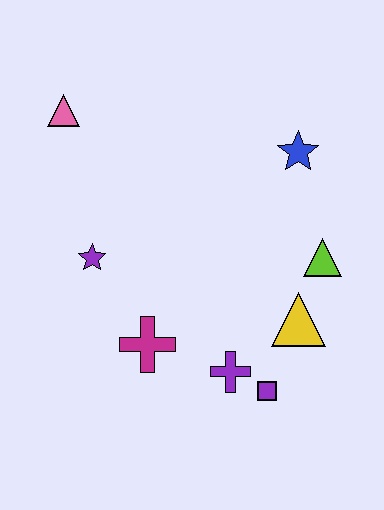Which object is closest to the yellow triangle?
The lime triangle is closest to the yellow triangle.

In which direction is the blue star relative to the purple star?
The blue star is to the right of the purple star.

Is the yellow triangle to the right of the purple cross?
Yes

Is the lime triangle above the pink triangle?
No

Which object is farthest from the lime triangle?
The pink triangle is farthest from the lime triangle.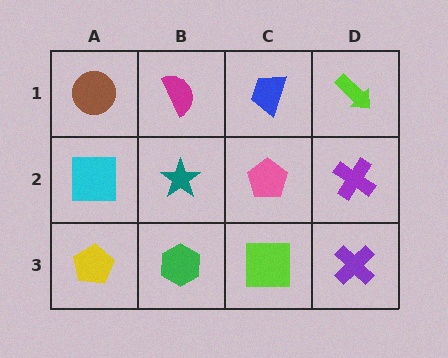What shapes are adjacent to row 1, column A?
A cyan square (row 2, column A), a magenta semicircle (row 1, column B).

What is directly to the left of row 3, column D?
A lime square.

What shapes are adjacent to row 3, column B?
A teal star (row 2, column B), a yellow pentagon (row 3, column A), a lime square (row 3, column C).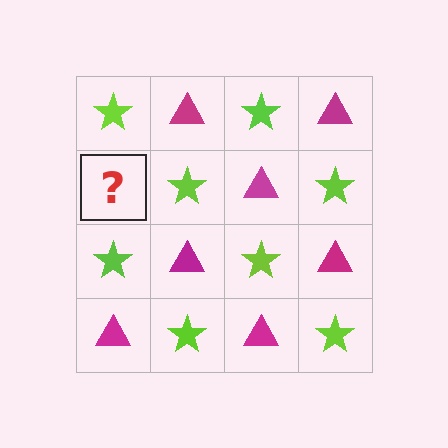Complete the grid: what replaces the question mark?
The question mark should be replaced with a magenta triangle.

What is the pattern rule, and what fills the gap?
The rule is that it alternates lime star and magenta triangle in a checkerboard pattern. The gap should be filled with a magenta triangle.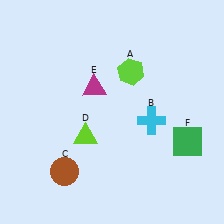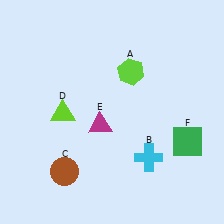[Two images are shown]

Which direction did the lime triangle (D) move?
The lime triangle (D) moved up.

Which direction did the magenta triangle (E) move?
The magenta triangle (E) moved down.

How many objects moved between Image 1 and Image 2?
3 objects moved between the two images.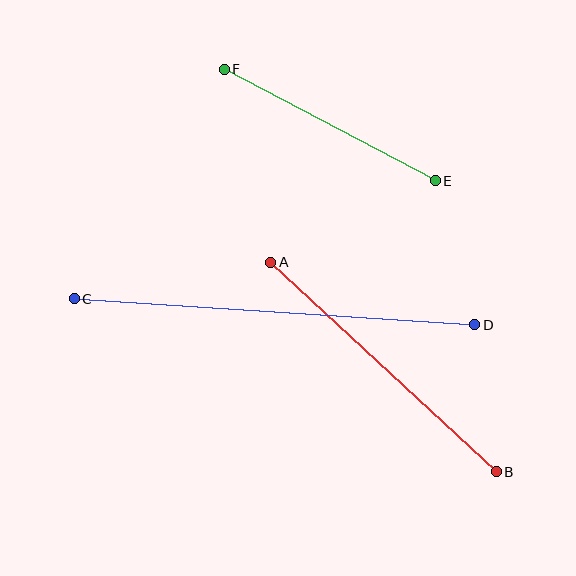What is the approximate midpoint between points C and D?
The midpoint is at approximately (274, 312) pixels.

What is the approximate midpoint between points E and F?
The midpoint is at approximately (330, 125) pixels.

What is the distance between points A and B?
The distance is approximately 308 pixels.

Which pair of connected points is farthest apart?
Points C and D are farthest apart.